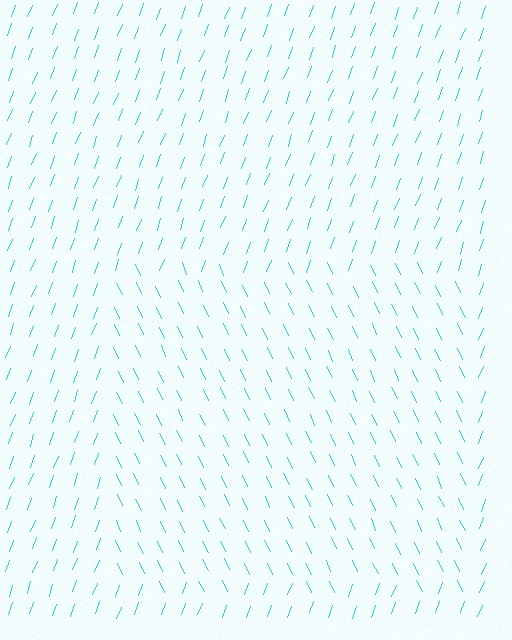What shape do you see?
I see a rectangle.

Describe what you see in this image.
The image is filled with small cyan line segments. A rectangle region in the image has lines oriented differently from the surrounding lines, creating a visible texture boundary.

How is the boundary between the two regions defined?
The boundary is defined purely by a change in line orientation (approximately 45 degrees difference). All lines are the same color and thickness.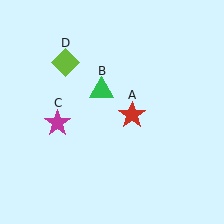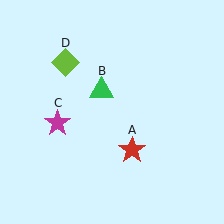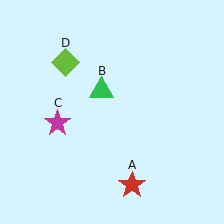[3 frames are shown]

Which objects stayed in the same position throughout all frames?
Green triangle (object B) and magenta star (object C) and lime diamond (object D) remained stationary.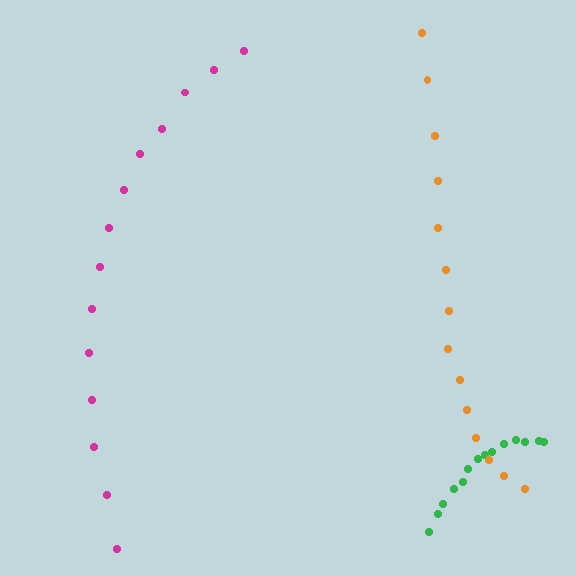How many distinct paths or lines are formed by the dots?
There are 3 distinct paths.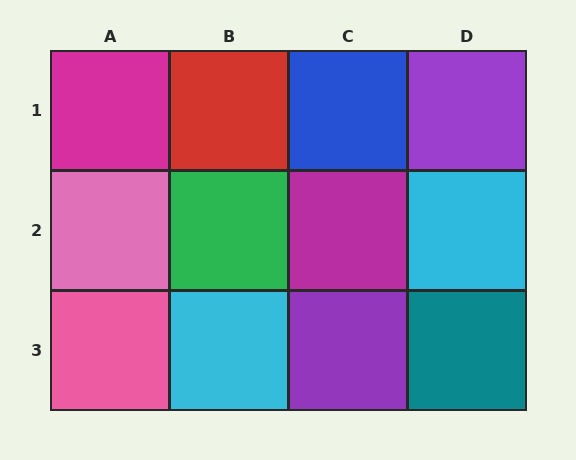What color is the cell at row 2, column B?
Green.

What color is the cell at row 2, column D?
Cyan.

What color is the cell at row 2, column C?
Magenta.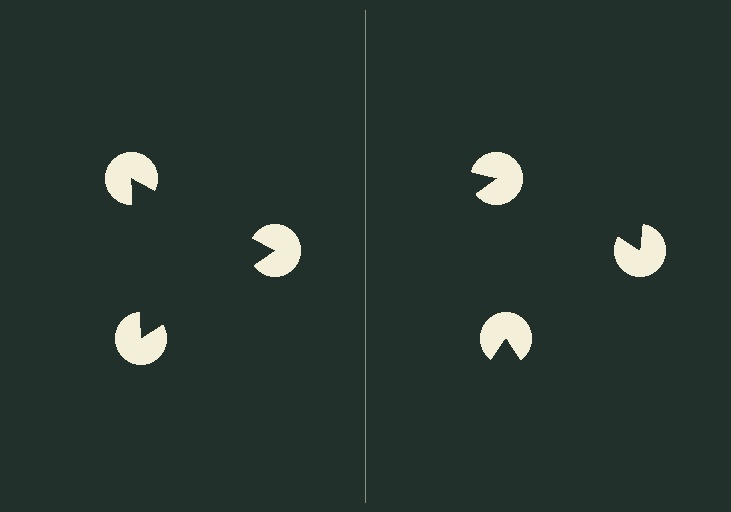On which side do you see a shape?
An illusory triangle appears on the left side. On the right side the wedge cuts are rotated, so no coherent shape forms.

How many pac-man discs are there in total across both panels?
6 — 3 on each side.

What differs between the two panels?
The pac-man discs are positioned identically on both sides; only the wedge orientations differ. On the left they align to a triangle; on the right they are misaligned.